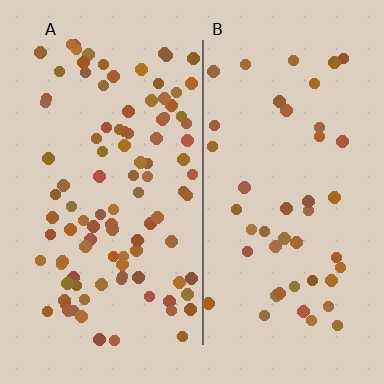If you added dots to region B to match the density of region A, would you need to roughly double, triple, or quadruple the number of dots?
Approximately double.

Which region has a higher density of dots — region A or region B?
A (the left).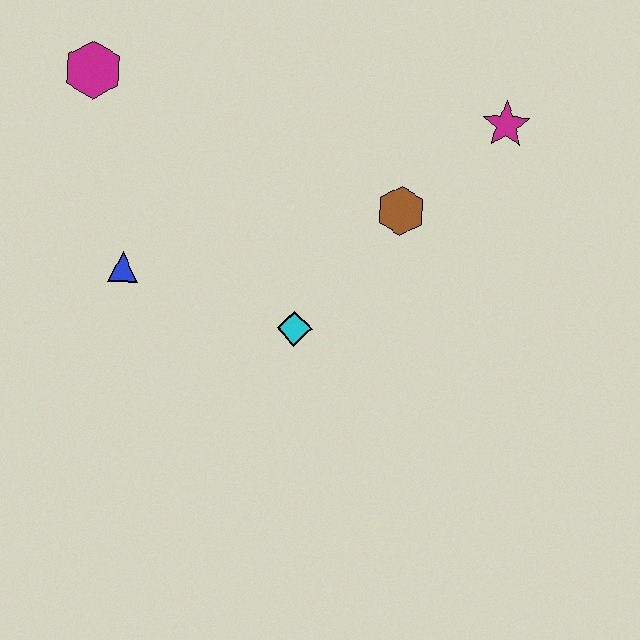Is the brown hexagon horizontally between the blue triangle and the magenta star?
Yes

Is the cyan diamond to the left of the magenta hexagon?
No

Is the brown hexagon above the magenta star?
No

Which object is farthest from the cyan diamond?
The magenta hexagon is farthest from the cyan diamond.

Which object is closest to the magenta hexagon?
The blue triangle is closest to the magenta hexagon.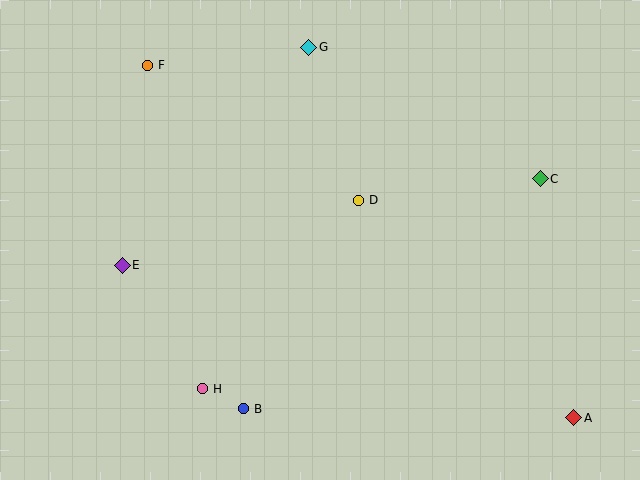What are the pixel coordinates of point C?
Point C is at (540, 179).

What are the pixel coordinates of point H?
Point H is at (203, 389).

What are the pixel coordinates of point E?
Point E is at (122, 266).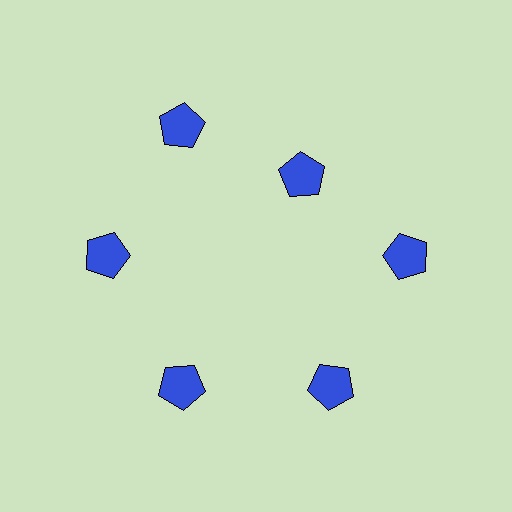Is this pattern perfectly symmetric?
No. The 6 blue pentagons are arranged in a ring, but one element near the 1 o'clock position is pulled inward toward the center, breaking the 6-fold rotational symmetry.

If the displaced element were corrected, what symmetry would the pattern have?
It would have 6-fold rotational symmetry — the pattern would map onto itself every 60 degrees.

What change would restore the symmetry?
The symmetry would be restored by moving it outward, back onto the ring so that all 6 pentagons sit at equal angles and equal distance from the center.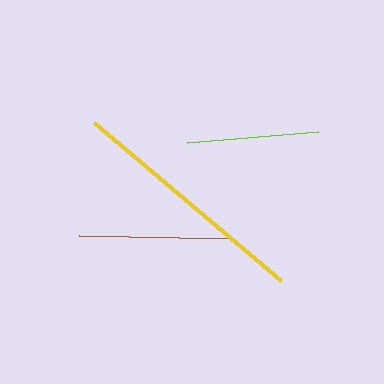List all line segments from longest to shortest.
From longest to shortest: yellow, brown, lime.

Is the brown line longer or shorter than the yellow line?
The yellow line is longer than the brown line.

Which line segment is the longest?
The yellow line is the longest at approximately 245 pixels.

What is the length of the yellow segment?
The yellow segment is approximately 245 pixels long.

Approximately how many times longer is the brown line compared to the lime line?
The brown line is approximately 1.1 times the length of the lime line.